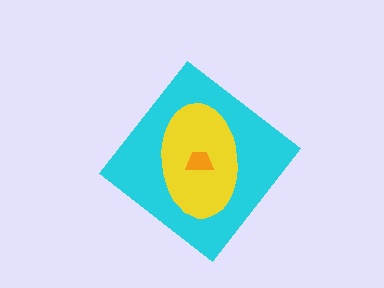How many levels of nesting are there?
3.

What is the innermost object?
The orange trapezoid.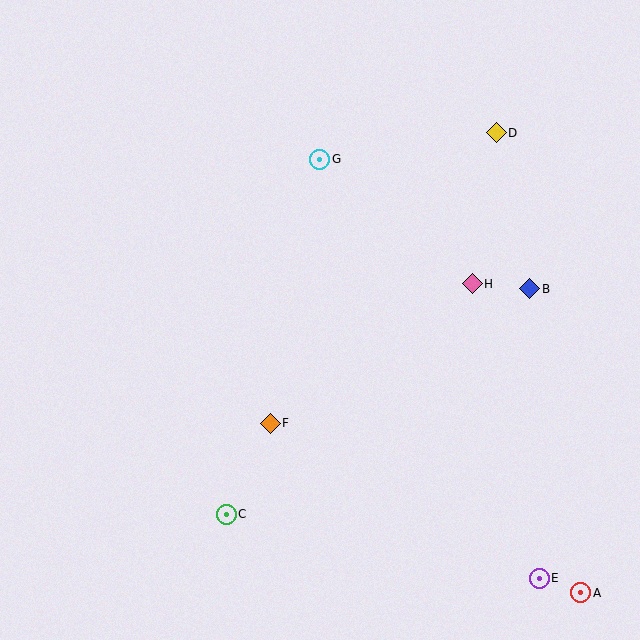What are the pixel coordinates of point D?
Point D is at (496, 133).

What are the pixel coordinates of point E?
Point E is at (539, 578).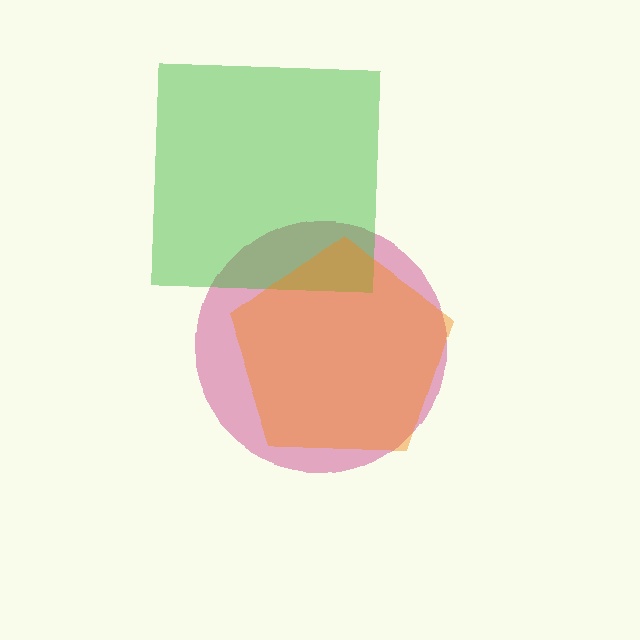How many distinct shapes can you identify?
There are 3 distinct shapes: a magenta circle, a green square, an orange pentagon.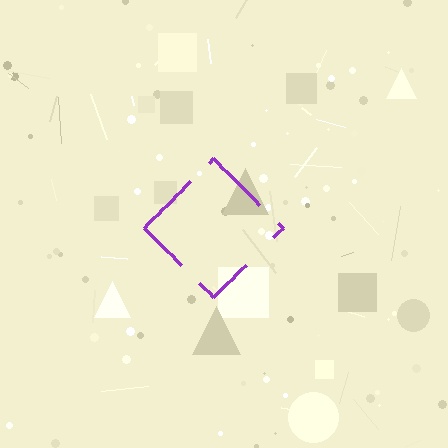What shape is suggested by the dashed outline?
The dashed outline suggests a diamond.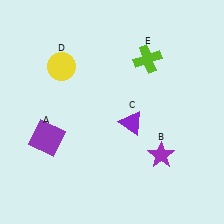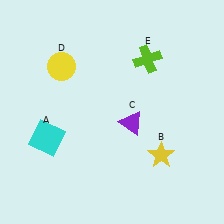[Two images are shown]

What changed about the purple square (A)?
In Image 1, A is purple. In Image 2, it changed to cyan.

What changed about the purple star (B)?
In Image 1, B is purple. In Image 2, it changed to yellow.